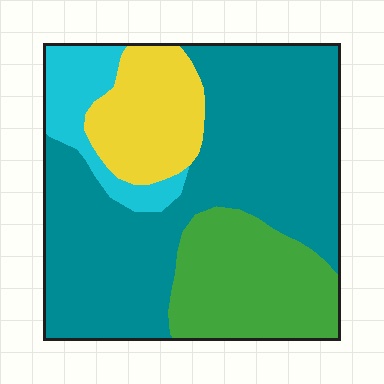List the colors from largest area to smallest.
From largest to smallest: teal, green, yellow, cyan.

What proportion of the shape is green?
Green covers 21% of the shape.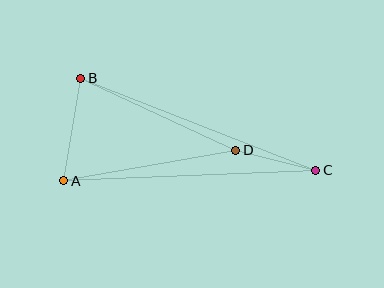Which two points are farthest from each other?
Points B and C are farthest from each other.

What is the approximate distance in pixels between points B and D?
The distance between B and D is approximately 171 pixels.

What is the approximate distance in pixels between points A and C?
The distance between A and C is approximately 252 pixels.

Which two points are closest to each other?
Points C and D are closest to each other.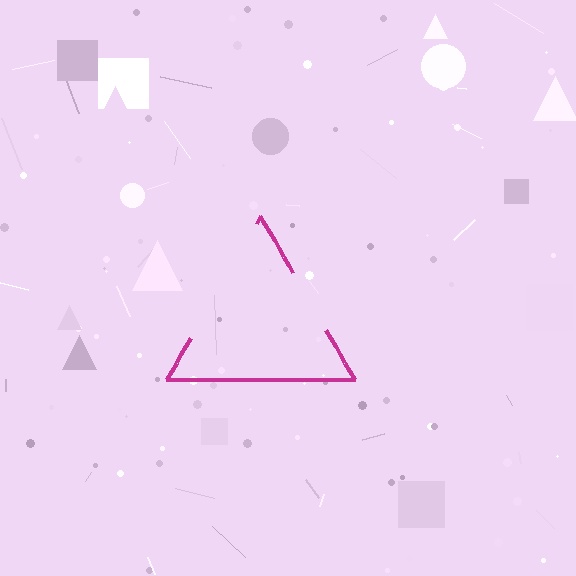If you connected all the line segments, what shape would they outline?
They would outline a triangle.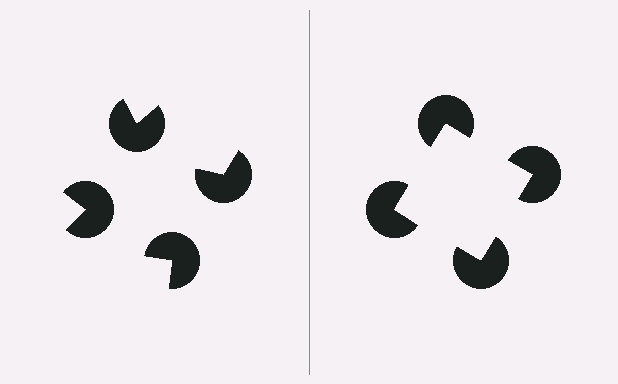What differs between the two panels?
The pac-man discs are positioned identically on both sides; only the wedge orientations differ. On the right they align to a square; on the left they are misaligned.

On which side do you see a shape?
An illusory square appears on the right side. On the left side the wedge cuts are rotated, so no coherent shape forms.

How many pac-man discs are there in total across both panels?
8 — 4 on each side.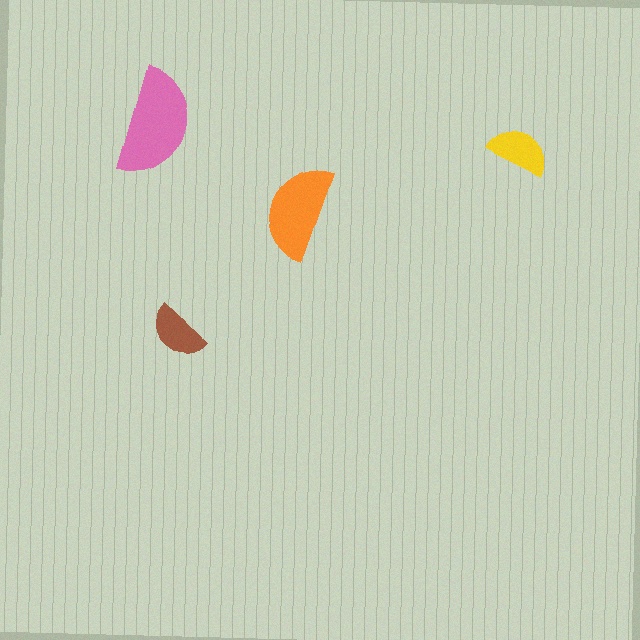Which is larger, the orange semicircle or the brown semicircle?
The orange one.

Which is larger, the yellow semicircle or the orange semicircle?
The orange one.